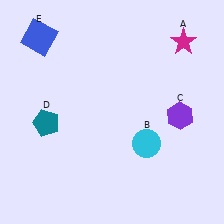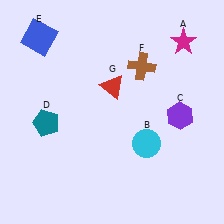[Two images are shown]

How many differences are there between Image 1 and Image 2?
There are 2 differences between the two images.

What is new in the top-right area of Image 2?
A red triangle (G) was added in the top-right area of Image 2.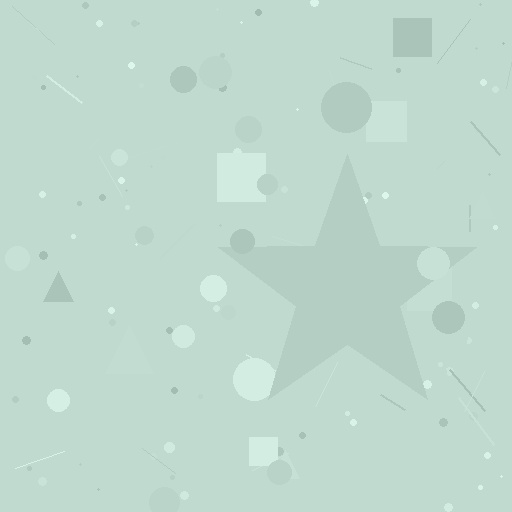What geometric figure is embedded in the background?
A star is embedded in the background.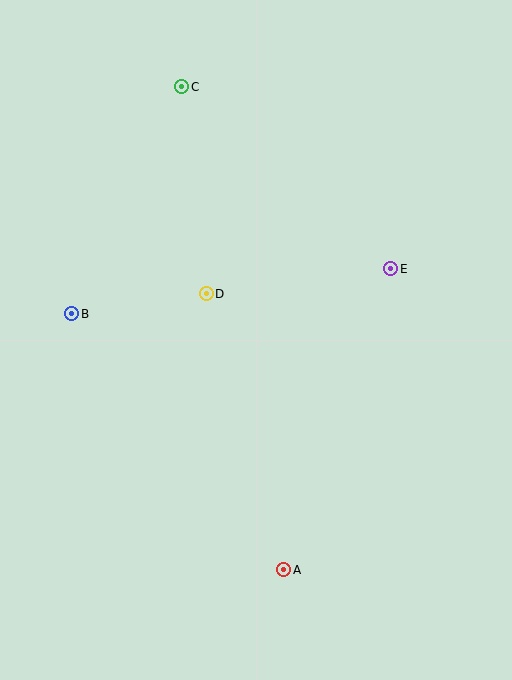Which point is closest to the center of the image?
Point D at (206, 294) is closest to the center.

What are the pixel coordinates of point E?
Point E is at (391, 269).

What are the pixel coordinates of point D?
Point D is at (206, 294).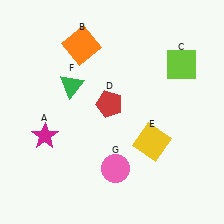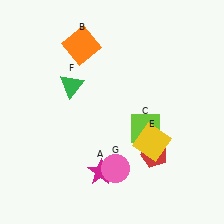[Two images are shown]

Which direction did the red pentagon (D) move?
The red pentagon (D) moved down.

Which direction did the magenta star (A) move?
The magenta star (A) moved right.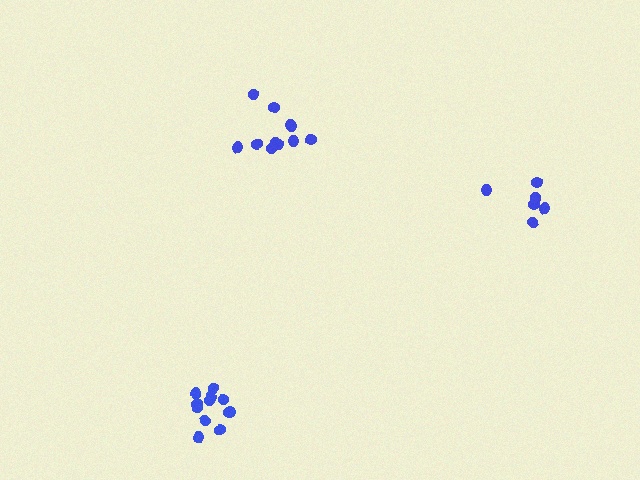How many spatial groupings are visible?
There are 3 spatial groupings.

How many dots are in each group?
Group 1: 6 dots, Group 2: 12 dots, Group 3: 11 dots (29 total).